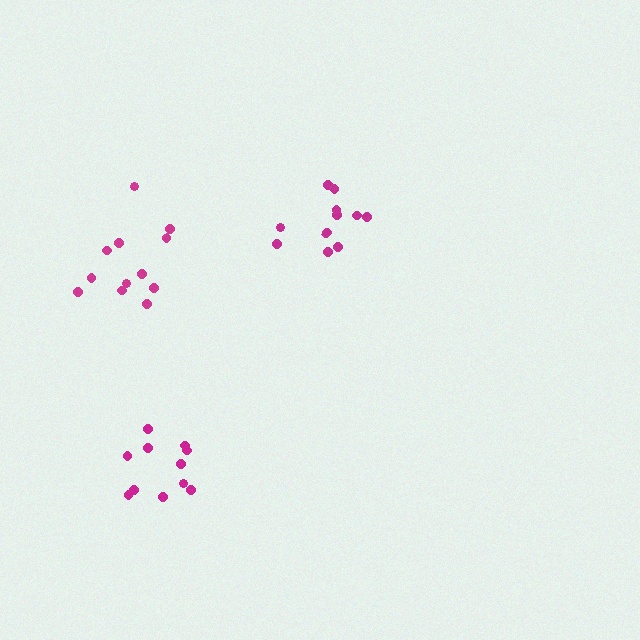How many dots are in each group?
Group 1: 11 dots, Group 2: 11 dots, Group 3: 12 dots (34 total).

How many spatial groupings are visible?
There are 3 spatial groupings.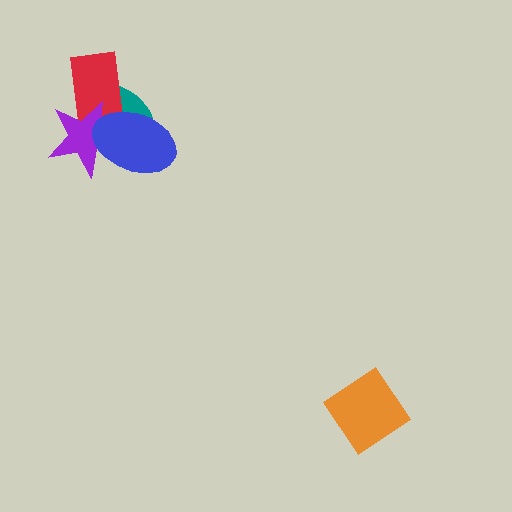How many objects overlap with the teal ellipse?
3 objects overlap with the teal ellipse.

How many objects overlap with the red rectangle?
3 objects overlap with the red rectangle.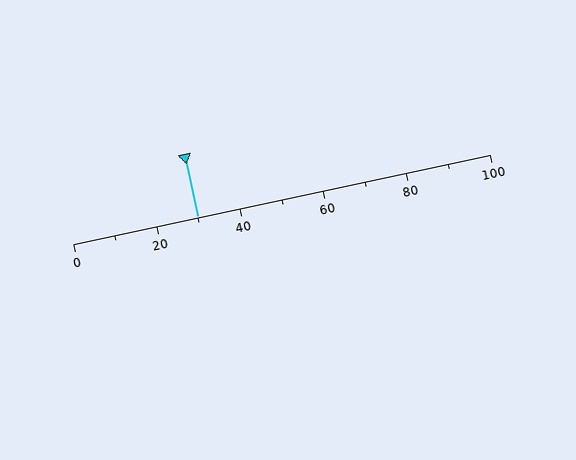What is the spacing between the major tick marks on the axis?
The major ticks are spaced 20 apart.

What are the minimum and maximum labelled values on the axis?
The axis runs from 0 to 100.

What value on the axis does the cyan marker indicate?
The marker indicates approximately 30.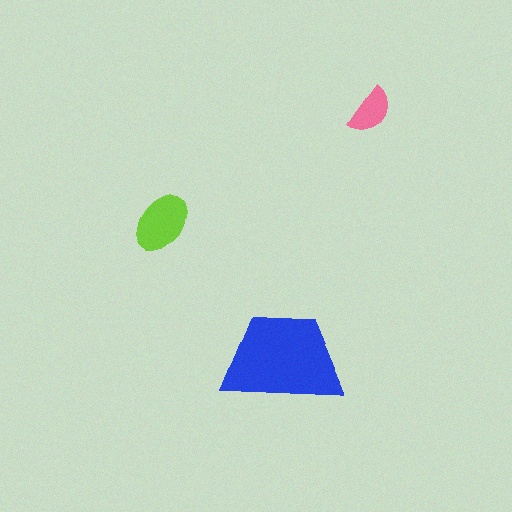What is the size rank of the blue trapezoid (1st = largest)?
1st.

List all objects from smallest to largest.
The pink semicircle, the lime ellipse, the blue trapezoid.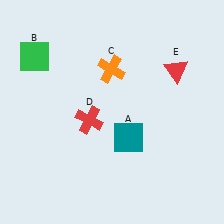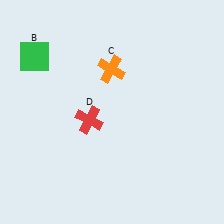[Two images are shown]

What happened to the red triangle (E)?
The red triangle (E) was removed in Image 2. It was in the top-right area of Image 1.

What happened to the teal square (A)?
The teal square (A) was removed in Image 2. It was in the bottom-right area of Image 1.